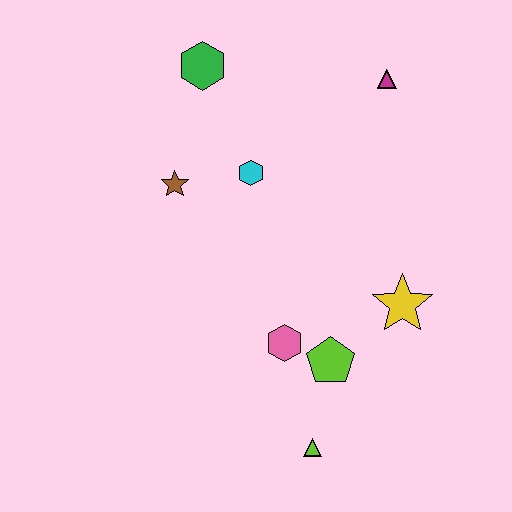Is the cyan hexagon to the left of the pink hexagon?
Yes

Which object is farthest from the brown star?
The lime triangle is farthest from the brown star.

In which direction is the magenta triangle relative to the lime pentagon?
The magenta triangle is above the lime pentagon.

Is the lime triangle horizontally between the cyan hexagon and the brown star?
No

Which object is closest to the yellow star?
The lime pentagon is closest to the yellow star.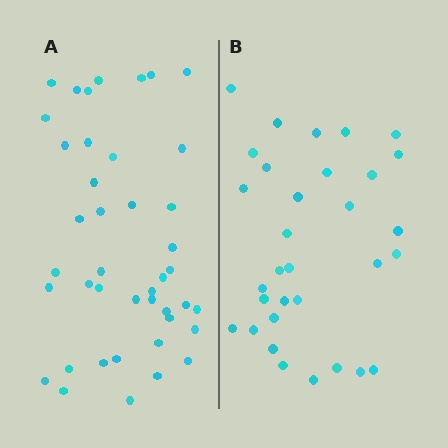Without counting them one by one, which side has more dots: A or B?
Region A (the left region) has more dots.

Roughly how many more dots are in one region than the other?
Region A has roughly 10 or so more dots than region B.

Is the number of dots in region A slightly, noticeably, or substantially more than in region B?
Region A has noticeably more, but not dramatically so. The ratio is roughly 1.3 to 1.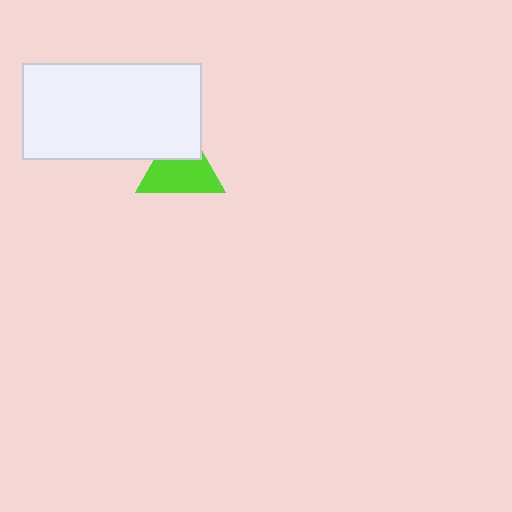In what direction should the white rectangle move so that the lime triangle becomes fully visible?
The white rectangle should move up. That is the shortest direction to clear the overlap and leave the lime triangle fully visible.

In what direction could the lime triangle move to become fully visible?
The lime triangle could move down. That would shift it out from behind the white rectangle entirely.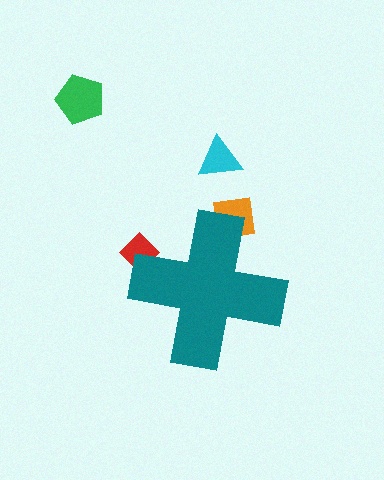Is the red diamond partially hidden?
Yes, the red diamond is partially hidden behind the teal cross.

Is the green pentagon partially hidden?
No, the green pentagon is fully visible.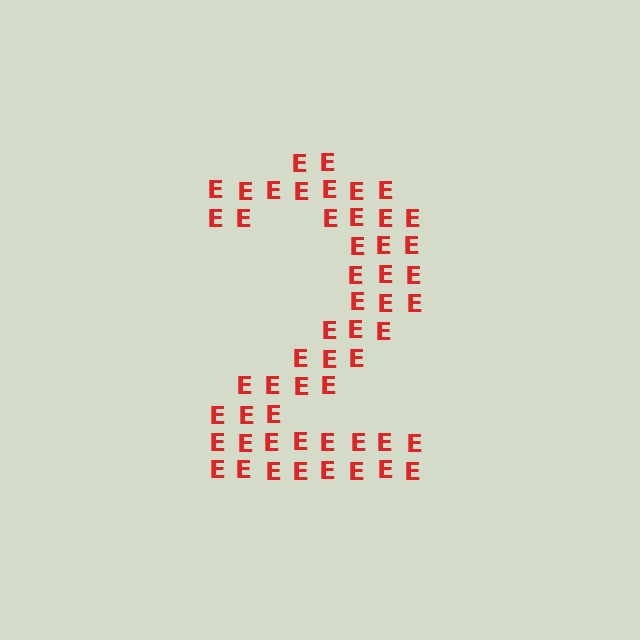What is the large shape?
The large shape is the digit 2.